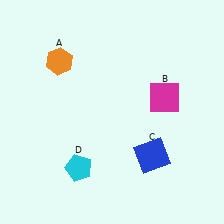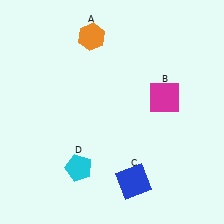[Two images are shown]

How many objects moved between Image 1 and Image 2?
2 objects moved between the two images.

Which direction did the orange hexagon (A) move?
The orange hexagon (A) moved right.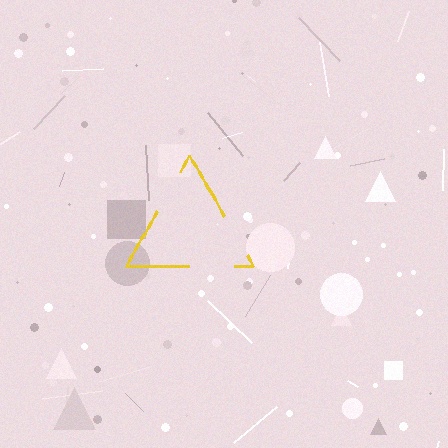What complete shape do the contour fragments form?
The contour fragments form a triangle.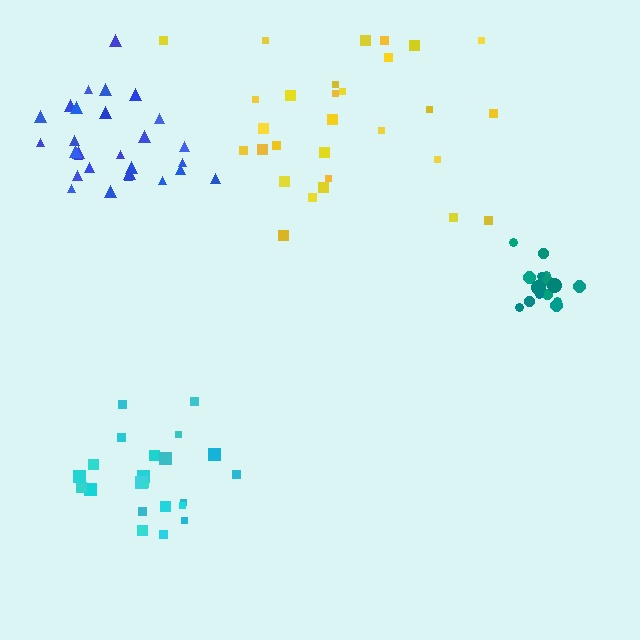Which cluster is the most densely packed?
Teal.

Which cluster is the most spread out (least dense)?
Yellow.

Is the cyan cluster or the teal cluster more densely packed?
Teal.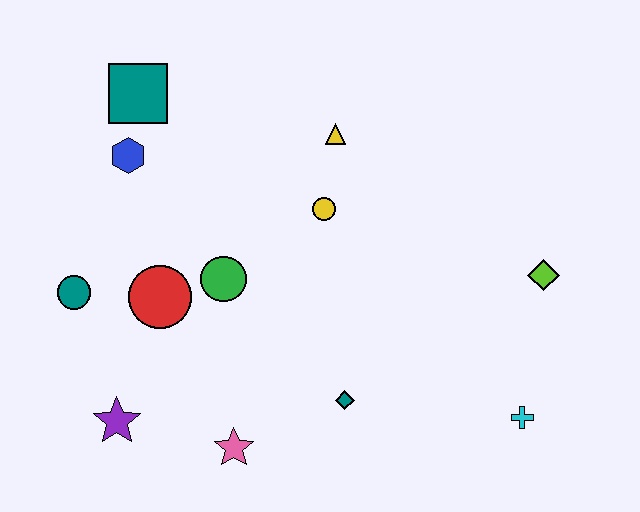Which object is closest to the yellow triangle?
The yellow circle is closest to the yellow triangle.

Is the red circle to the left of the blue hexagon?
No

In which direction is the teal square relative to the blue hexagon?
The teal square is above the blue hexagon.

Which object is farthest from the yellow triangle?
The purple star is farthest from the yellow triangle.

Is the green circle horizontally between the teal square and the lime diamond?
Yes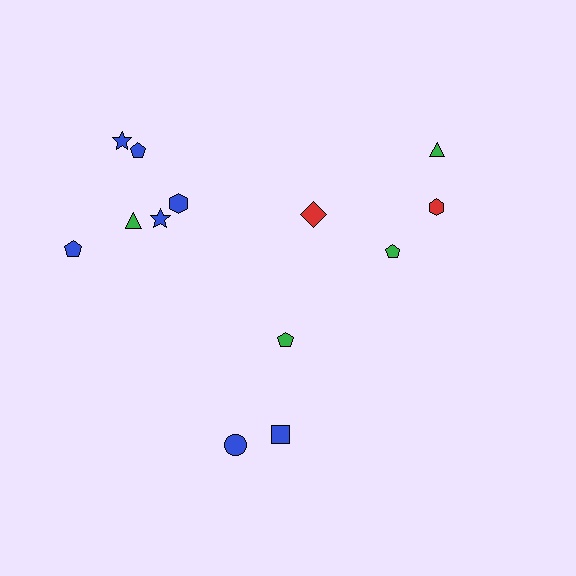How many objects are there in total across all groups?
There are 13 objects.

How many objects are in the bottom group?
There are 3 objects.